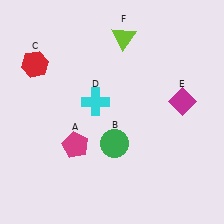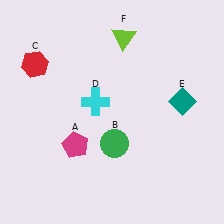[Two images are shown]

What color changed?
The diamond (E) changed from magenta in Image 1 to teal in Image 2.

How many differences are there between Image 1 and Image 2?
There is 1 difference between the two images.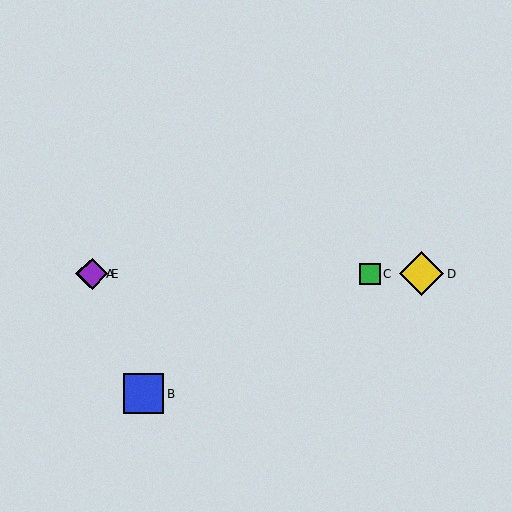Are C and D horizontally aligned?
Yes, both are at y≈274.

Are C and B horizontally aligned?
No, C is at y≈274 and B is at y≈394.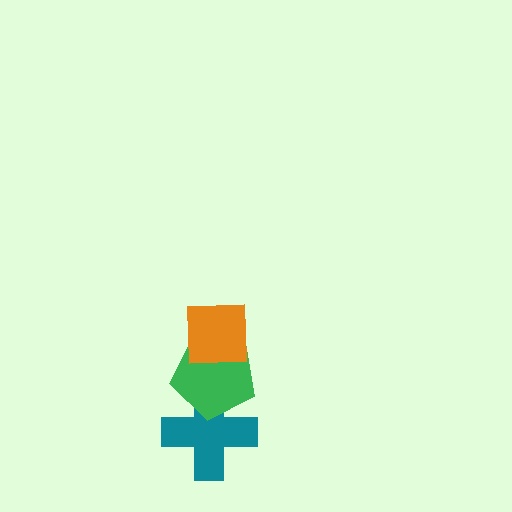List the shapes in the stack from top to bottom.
From top to bottom: the orange square, the green pentagon, the teal cross.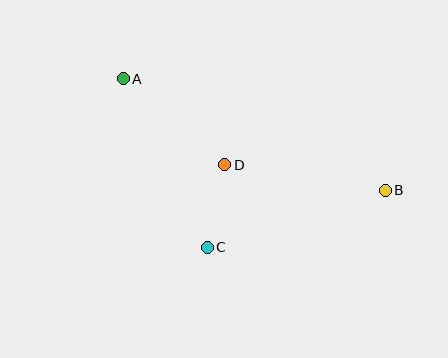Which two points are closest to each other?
Points C and D are closest to each other.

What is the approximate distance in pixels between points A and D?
The distance between A and D is approximately 133 pixels.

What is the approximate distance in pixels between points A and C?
The distance between A and C is approximately 188 pixels.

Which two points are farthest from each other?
Points A and B are farthest from each other.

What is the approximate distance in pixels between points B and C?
The distance between B and C is approximately 187 pixels.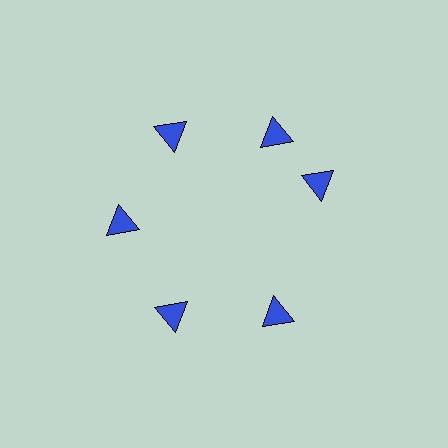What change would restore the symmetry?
The symmetry would be restored by rotating it back into even spacing with its neighbors so that all 6 triangles sit at equal angles and equal distance from the center.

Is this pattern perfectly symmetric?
No. The 6 blue triangles are arranged in a ring, but one element near the 3 o'clock position is rotated out of alignment along the ring, breaking the 6-fold rotational symmetry.